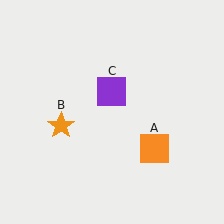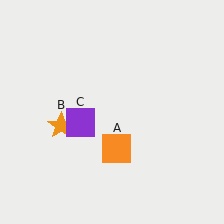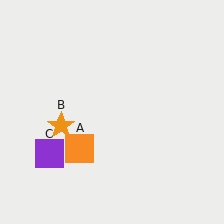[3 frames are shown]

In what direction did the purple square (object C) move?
The purple square (object C) moved down and to the left.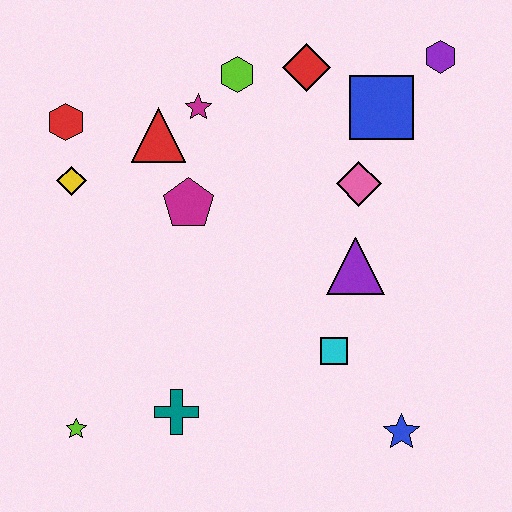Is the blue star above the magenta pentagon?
No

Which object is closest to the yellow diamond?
The red hexagon is closest to the yellow diamond.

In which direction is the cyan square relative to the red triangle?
The cyan square is below the red triangle.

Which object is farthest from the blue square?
The lime star is farthest from the blue square.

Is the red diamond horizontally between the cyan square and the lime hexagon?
Yes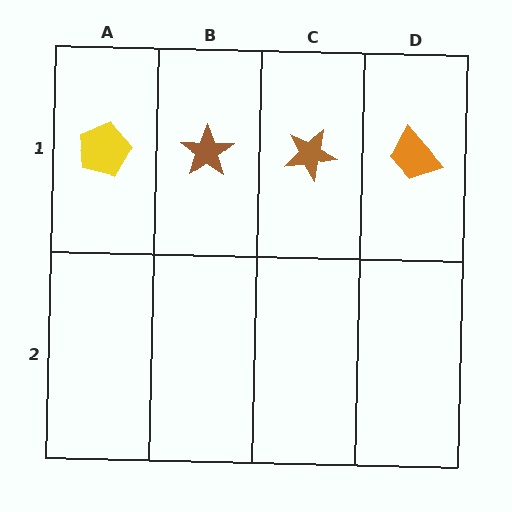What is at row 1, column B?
A brown star.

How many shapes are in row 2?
0 shapes.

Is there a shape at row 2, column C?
No, that cell is empty.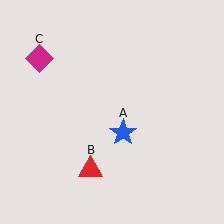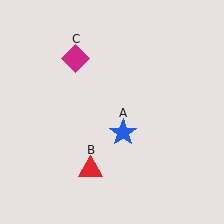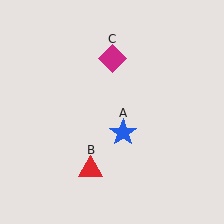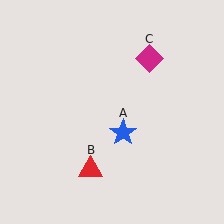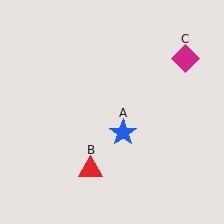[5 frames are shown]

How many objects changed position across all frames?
1 object changed position: magenta diamond (object C).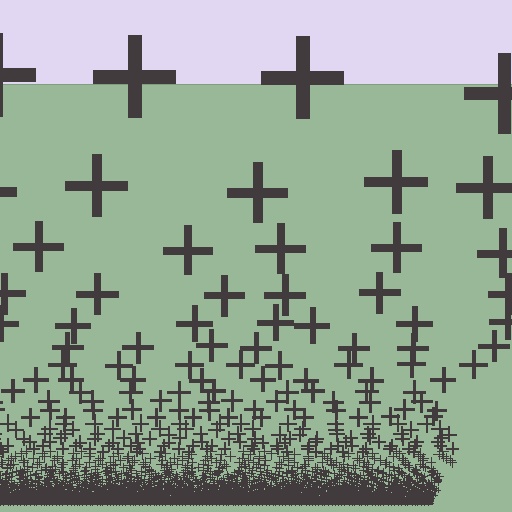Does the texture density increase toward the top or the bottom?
Density increases toward the bottom.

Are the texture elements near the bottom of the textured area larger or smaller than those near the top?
Smaller. The gradient is inverted — elements near the bottom are smaller and denser.